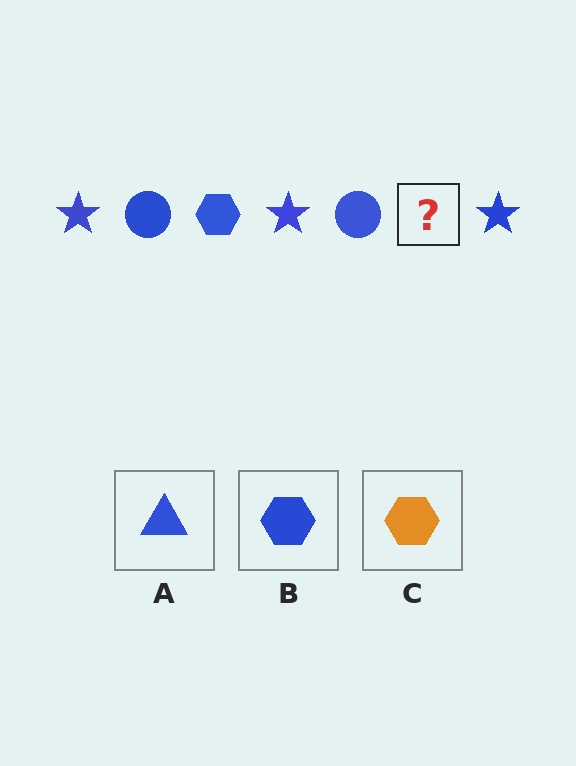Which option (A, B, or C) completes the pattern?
B.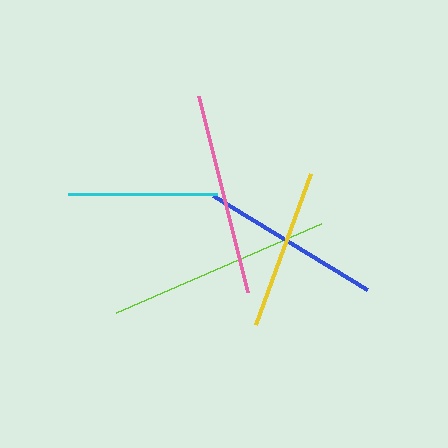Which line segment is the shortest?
The cyan line is the shortest at approximately 149 pixels.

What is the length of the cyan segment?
The cyan segment is approximately 149 pixels long.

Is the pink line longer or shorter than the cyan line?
The pink line is longer than the cyan line.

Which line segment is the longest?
The lime line is the longest at approximately 224 pixels.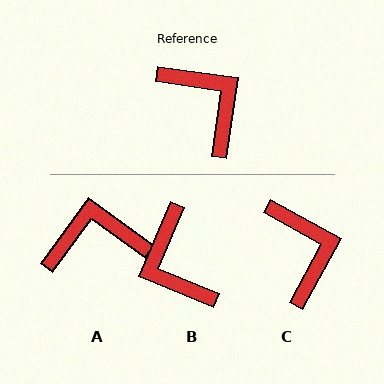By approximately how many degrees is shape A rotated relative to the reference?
Approximately 62 degrees counter-clockwise.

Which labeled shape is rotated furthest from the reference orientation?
B, about 166 degrees away.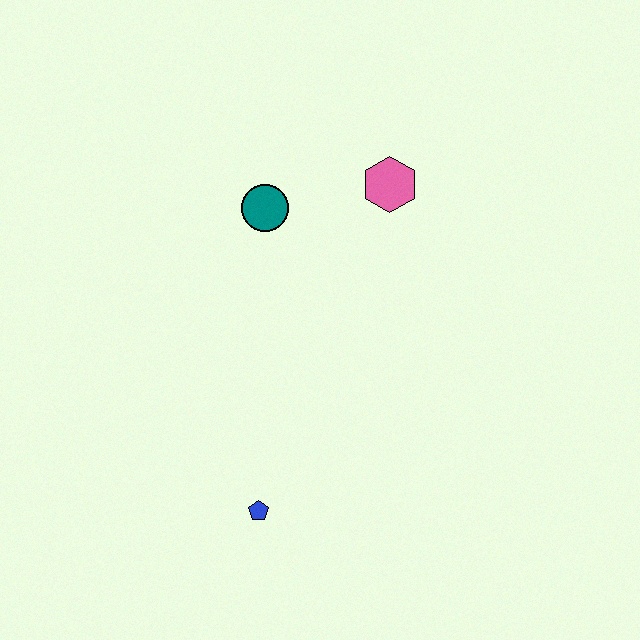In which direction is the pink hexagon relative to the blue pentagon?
The pink hexagon is above the blue pentagon.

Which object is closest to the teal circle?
The pink hexagon is closest to the teal circle.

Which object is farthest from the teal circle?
The blue pentagon is farthest from the teal circle.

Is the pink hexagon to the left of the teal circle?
No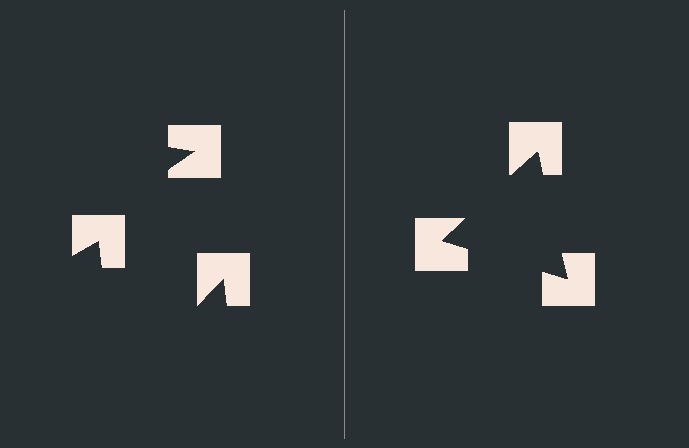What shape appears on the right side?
An illusory triangle.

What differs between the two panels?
The notched squares are positioned identically on both sides; only the wedge orientations differ. On the right they align to a triangle; on the left they are misaligned.